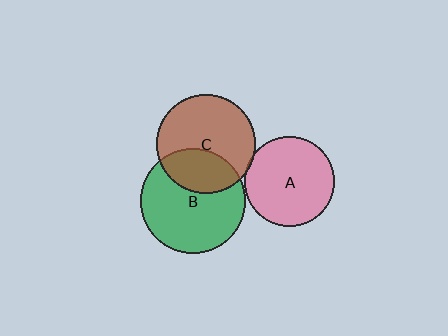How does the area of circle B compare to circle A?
Approximately 1.4 times.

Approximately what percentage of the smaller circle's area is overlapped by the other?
Approximately 35%.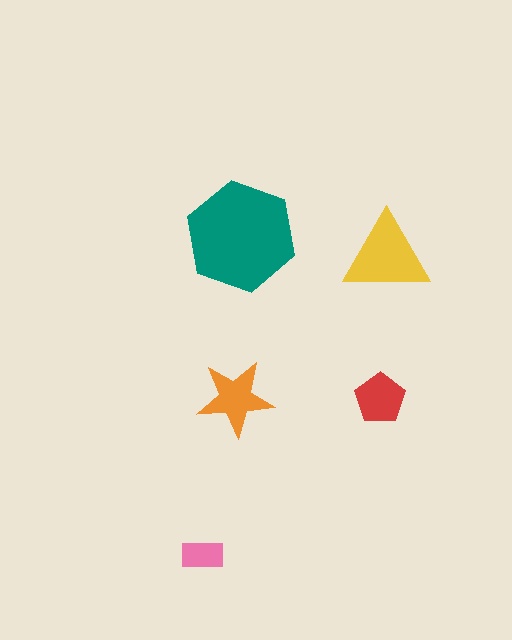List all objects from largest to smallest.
The teal hexagon, the yellow triangle, the orange star, the red pentagon, the pink rectangle.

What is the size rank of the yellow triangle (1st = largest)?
2nd.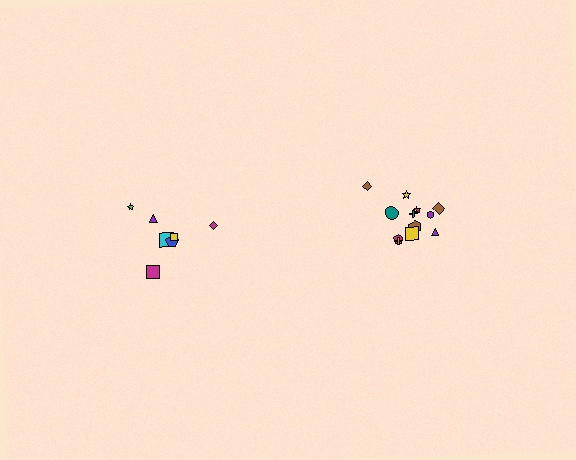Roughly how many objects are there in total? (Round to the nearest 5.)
Roughly 20 objects in total.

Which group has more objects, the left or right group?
The right group.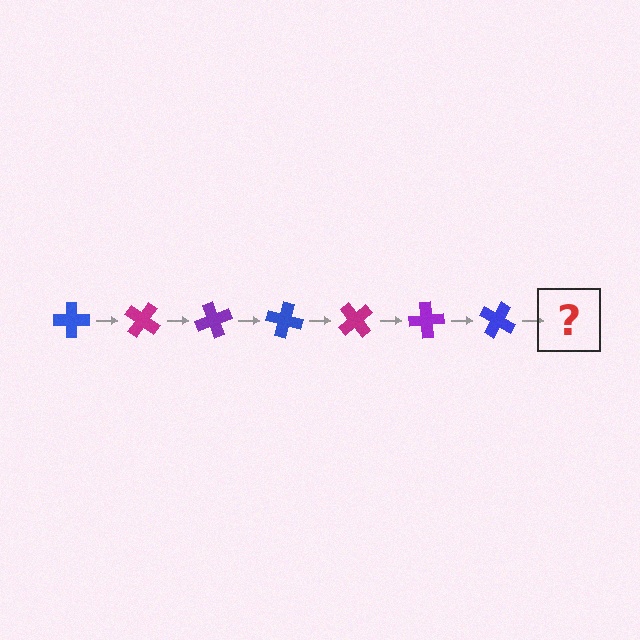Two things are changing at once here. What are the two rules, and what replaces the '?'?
The two rules are that it rotates 35 degrees each step and the color cycles through blue, magenta, and purple. The '?' should be a magenta cross, rotated 245 degrees from the start.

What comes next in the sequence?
The next element should be a magenta cross, rotated 245 degrees from the start.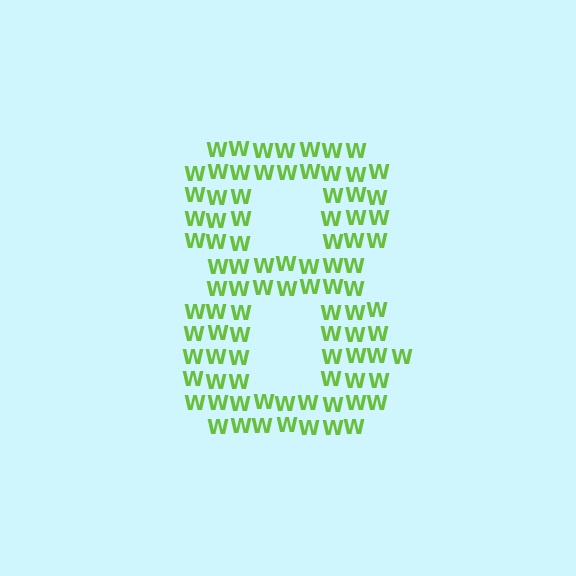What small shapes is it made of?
It is made of small letter W's.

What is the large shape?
The large shape is the digit 8.